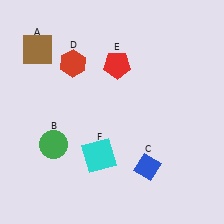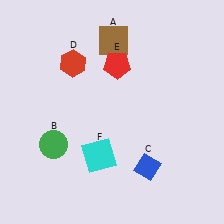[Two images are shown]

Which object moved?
The brown square (A) moved right.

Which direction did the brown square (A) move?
The brown square (A) moved right.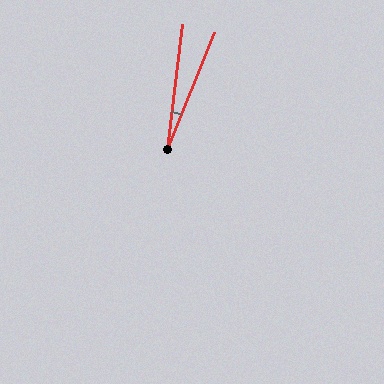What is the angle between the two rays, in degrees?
Approximately 15 degrees.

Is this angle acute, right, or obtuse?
It is acute.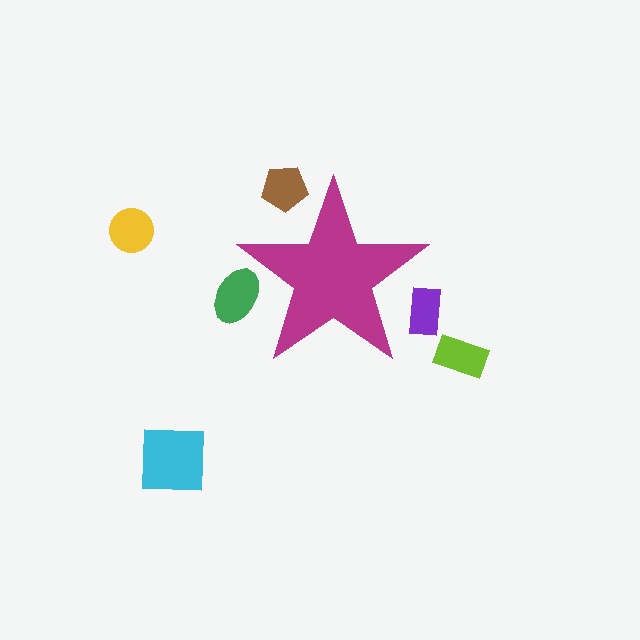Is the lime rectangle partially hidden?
No, the lime rectangle is fully visible.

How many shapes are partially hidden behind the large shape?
3 shapes are partially hidden.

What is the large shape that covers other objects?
A magenta star.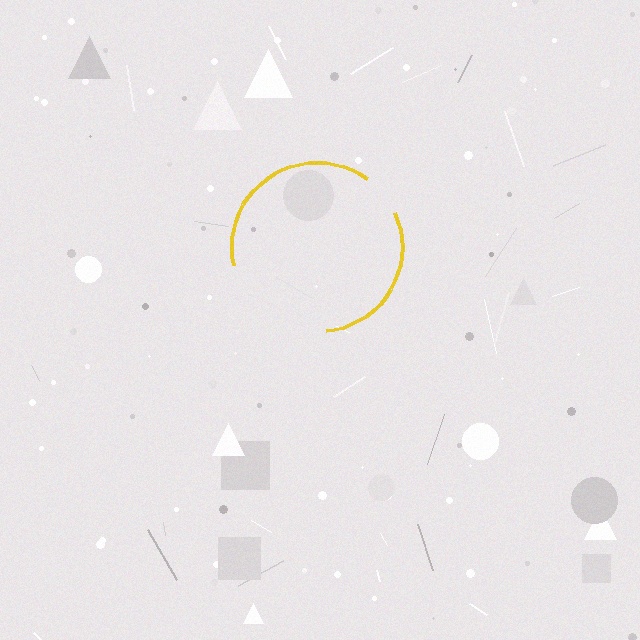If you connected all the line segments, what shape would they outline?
They would outline a circle.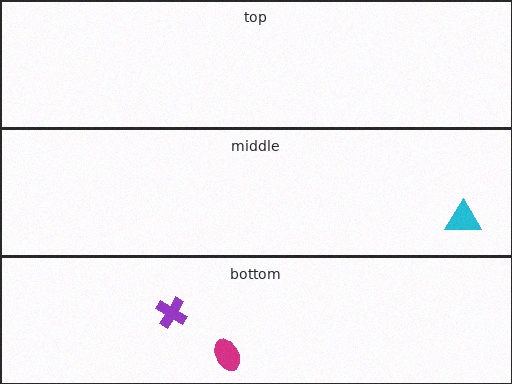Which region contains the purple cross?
The bottom region.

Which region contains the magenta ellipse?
The bottom region.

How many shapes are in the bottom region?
2.